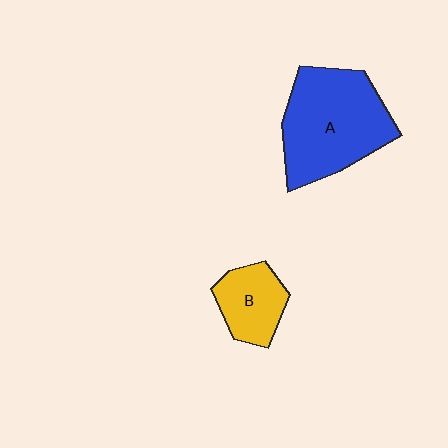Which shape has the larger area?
Shape A (blue).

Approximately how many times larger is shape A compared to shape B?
Approximately 2.2 times.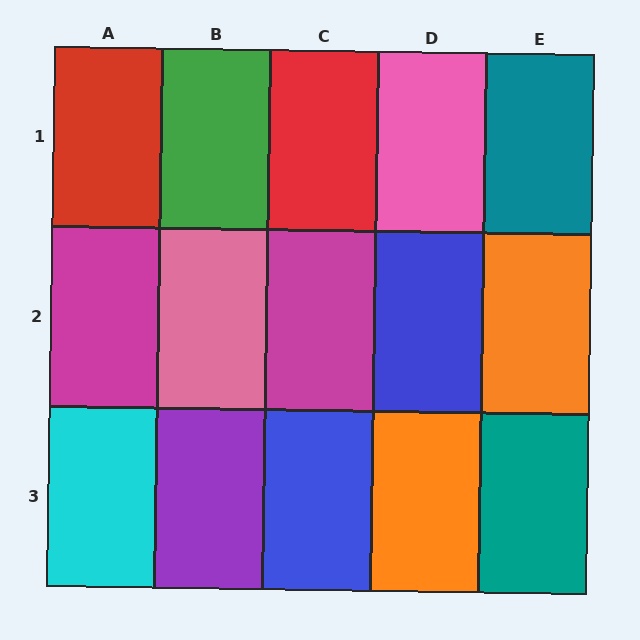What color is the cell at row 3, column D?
Orange.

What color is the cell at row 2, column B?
Pink.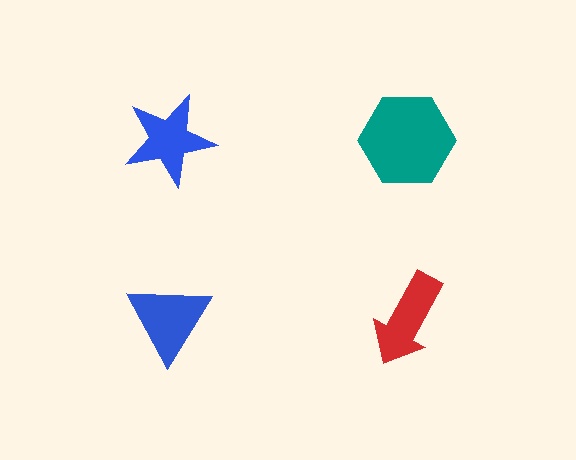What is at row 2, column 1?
A blue triangle.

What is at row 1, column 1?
A blue star.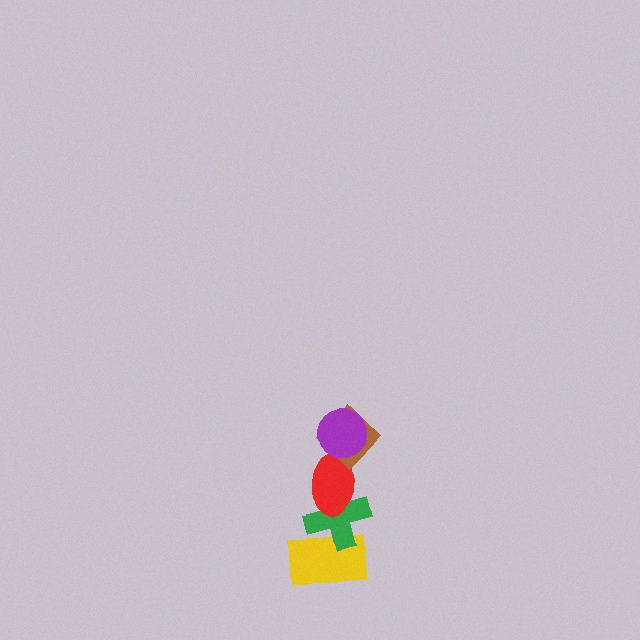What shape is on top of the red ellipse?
The brown diamond is on top of the red ellipse.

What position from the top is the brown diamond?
The brown diamond is 2nd from the top.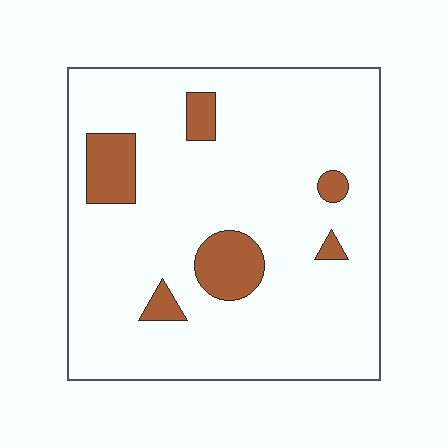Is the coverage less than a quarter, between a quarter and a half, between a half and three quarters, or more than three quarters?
Less than a quarter.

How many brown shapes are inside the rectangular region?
6.